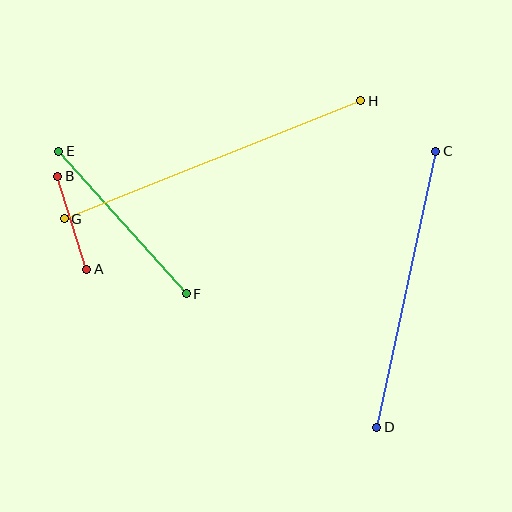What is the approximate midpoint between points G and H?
The midpoint is at approximately (212, 160) pixels.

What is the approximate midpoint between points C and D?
The midpoint is at approximately (406, 289) pixels.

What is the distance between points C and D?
The distance is approximately 282 pixels.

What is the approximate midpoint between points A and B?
The midpoint is at approximately (72, 223) pixels.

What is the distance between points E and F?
The distance is approximately 191 pixels.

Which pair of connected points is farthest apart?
Points G and H are farthest apart.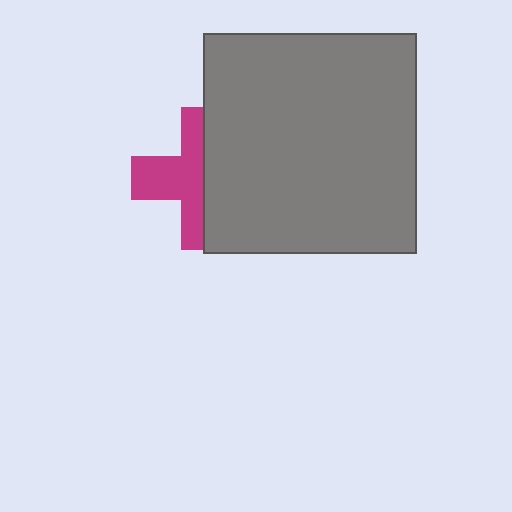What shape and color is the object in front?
The object in front is a gray rectangle.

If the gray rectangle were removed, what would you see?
You would see the complete magenta cross.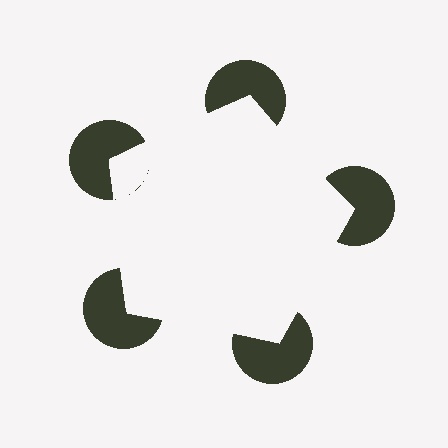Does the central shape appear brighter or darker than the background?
It typically appears slightly brighter than the background, even though no actual brightness change is drawn.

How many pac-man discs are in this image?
There are 5 — one at each vertex of the illusory pentagon.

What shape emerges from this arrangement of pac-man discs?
An illusory pentagon — its edges are inferred from the aligned wedge cuts in the pac-man discs, not physically drawn.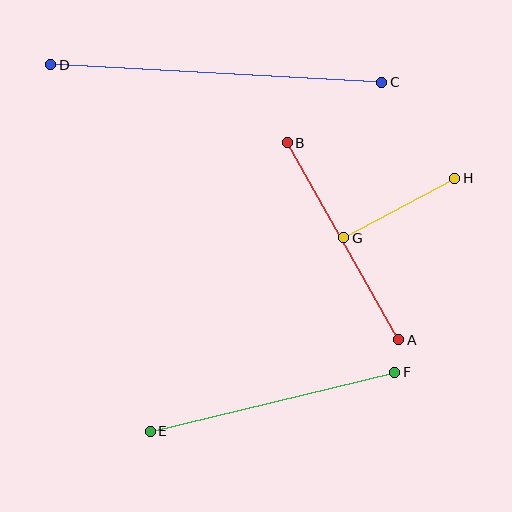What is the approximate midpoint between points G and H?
The midpoint is at approximately (399, 208) pixels.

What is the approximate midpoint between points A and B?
The midpoint is at approximately (343, 241) pixels.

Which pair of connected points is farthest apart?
Points C and D are farthest apart.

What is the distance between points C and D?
The distance is approximately 331 pixels.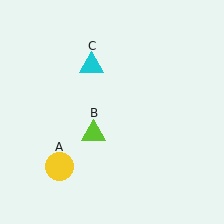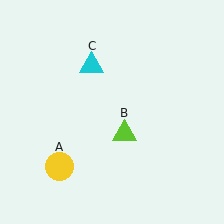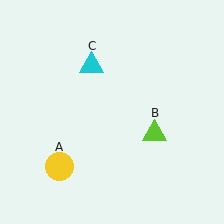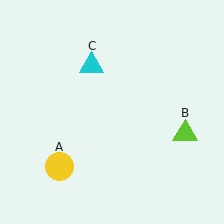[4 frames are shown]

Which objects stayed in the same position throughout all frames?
Yellow circle (object A) and cyan triangle (object C) remained stationary.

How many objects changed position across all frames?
1 object changed position: lime triangle (object B).